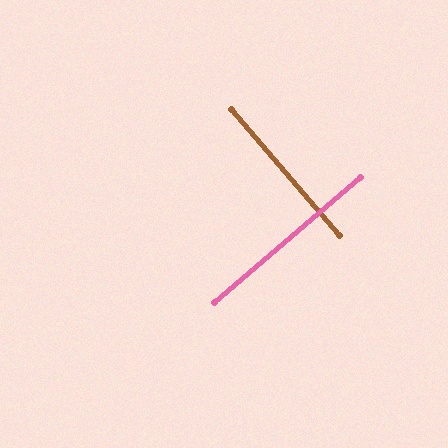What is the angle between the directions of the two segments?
Approximately 90 degrees.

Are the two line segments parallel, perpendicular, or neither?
Perpendicular — they meet at approximately 90°.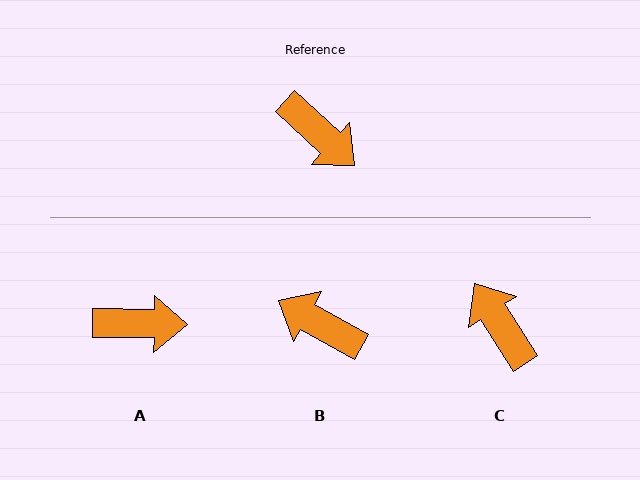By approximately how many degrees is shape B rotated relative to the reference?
Approximately 166 degrees clockwise.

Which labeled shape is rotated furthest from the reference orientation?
B, about 166 degrees away.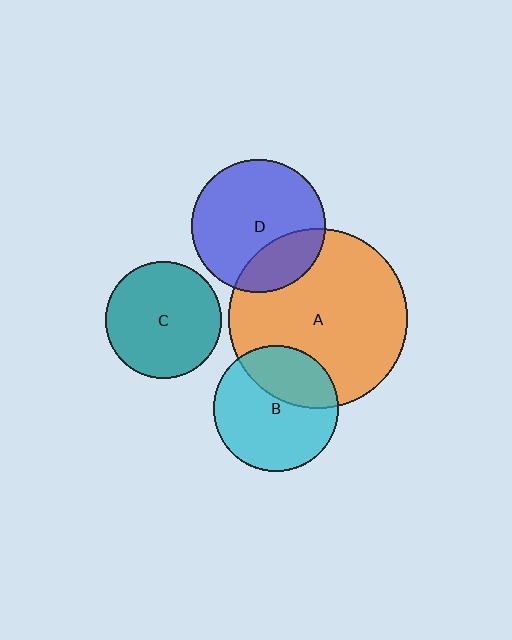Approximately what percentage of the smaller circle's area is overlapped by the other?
Approximately 25%.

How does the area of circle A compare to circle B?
Approximately 2.1 times.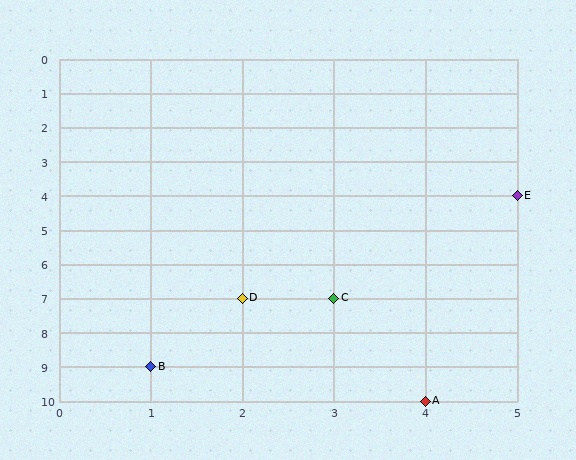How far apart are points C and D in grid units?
Points C and D are 1 column apart.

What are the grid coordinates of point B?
Point B is at grid coordinates (1, 9).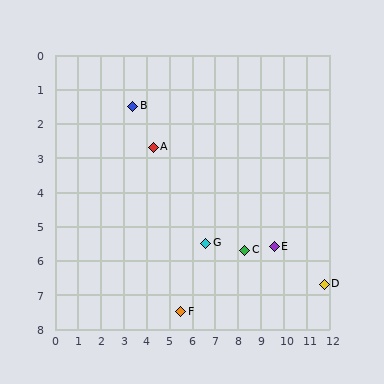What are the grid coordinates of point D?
Point D is at approximately (11.8, 6.7).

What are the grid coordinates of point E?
Point E is at approximately (9.6, 5.6).